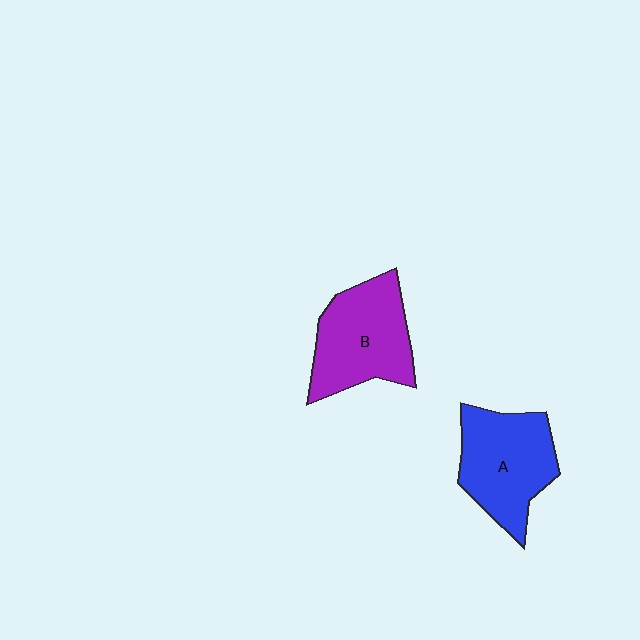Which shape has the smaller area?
Shape A (blue).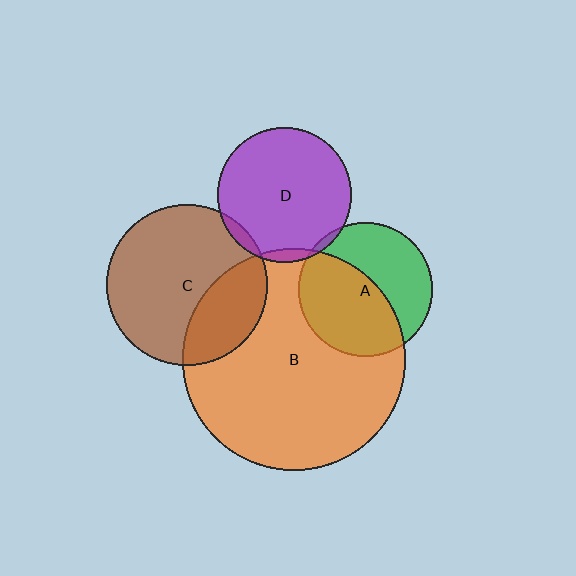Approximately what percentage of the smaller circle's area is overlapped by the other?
Approximately 55%.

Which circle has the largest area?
Circle B (orange).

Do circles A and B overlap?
Yes.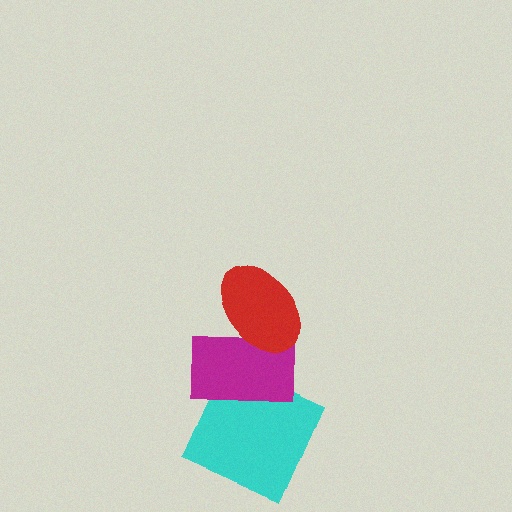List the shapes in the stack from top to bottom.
From top to bottom: the red ellipse, the magenta rectangle, the cyan square.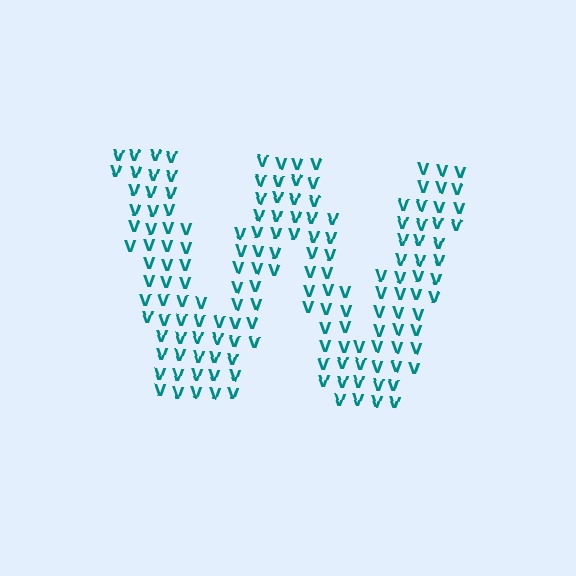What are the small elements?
The small elements are letter V's.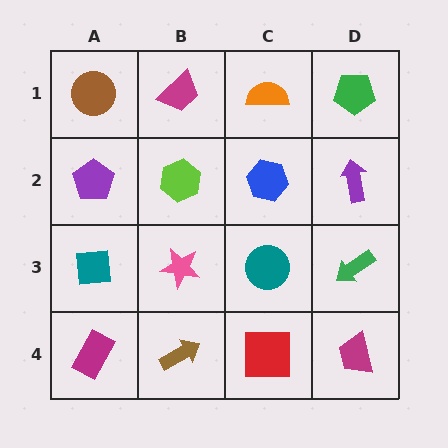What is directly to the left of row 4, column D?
A red square.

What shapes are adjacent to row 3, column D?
A purple arrow (row 2, column D), a magenta trapezoid (row 4, column D), a teal circle (row 3, column C).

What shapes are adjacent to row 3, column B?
A lime hexagon (row 2, column B), a brown arrow (row 4, column B), a teal square (row 3, column A), a teal circle (row 3, column C).